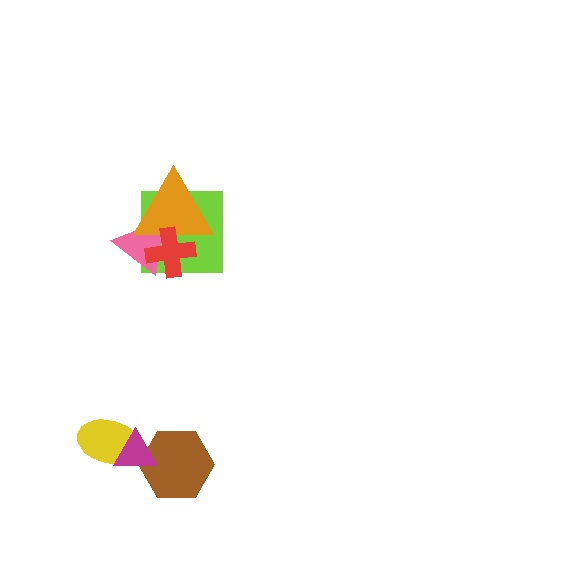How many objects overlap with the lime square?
3 objects overlap with the lime square.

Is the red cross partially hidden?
No, no other shape covers it.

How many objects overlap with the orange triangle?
3 objects overlap with the orange triangle.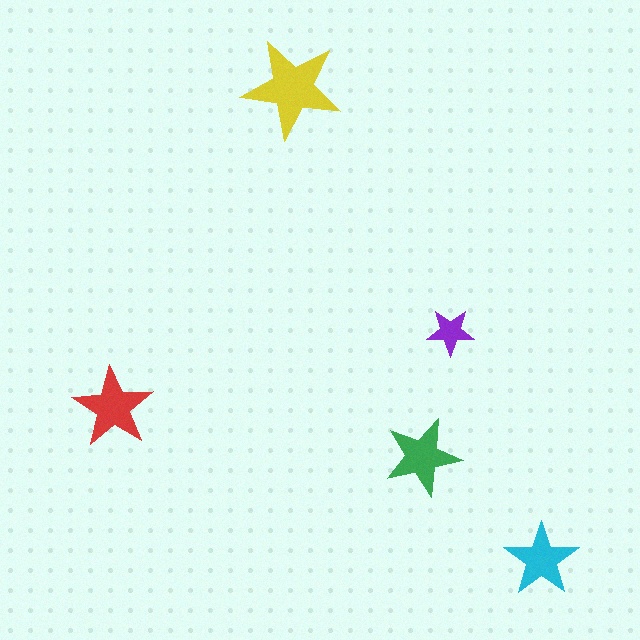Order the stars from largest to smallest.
the yellow one, the red one, the green one, the cyan one, the purple one.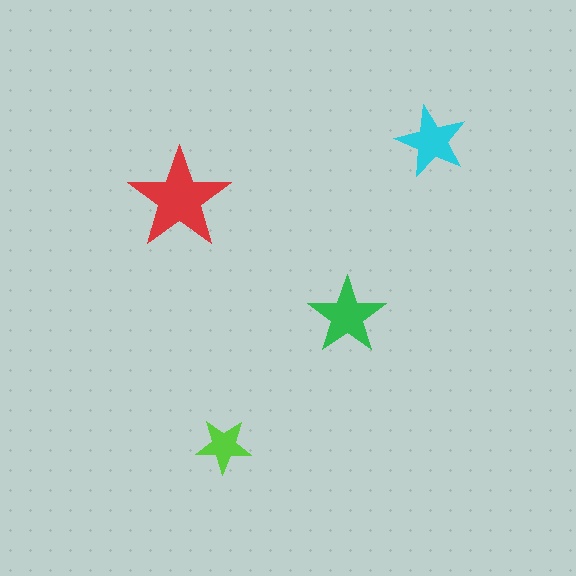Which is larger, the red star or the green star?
The red one.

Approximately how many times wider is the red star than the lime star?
About 2 times wider.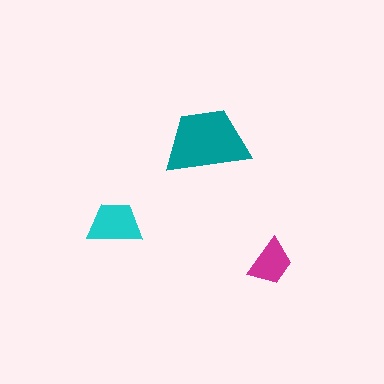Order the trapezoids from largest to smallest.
the teal one, the cyan one, the magenta one.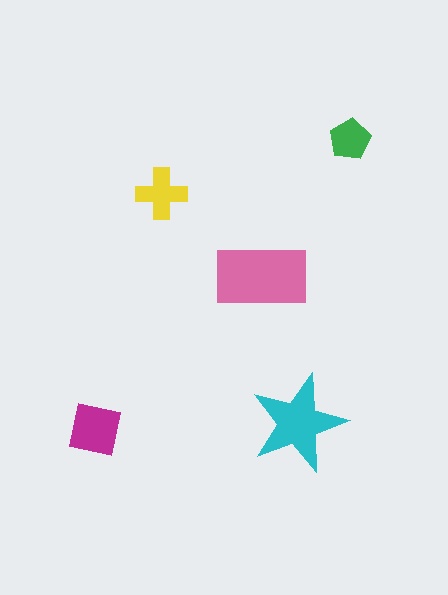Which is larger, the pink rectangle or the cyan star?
The pink rectangle.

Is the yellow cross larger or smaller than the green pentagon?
Larger.